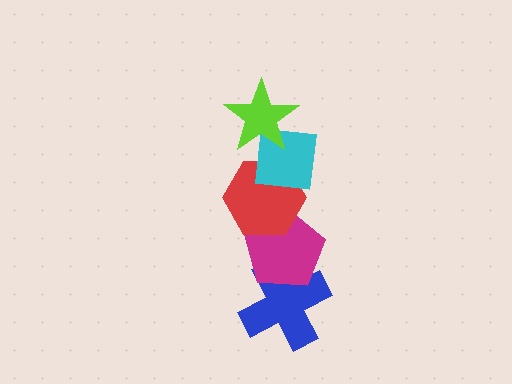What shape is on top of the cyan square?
The lime star is on top of the cyan square.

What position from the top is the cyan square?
The cyan square is 2nd from the top.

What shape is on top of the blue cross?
The magenta pentagon is on top of the blue cross.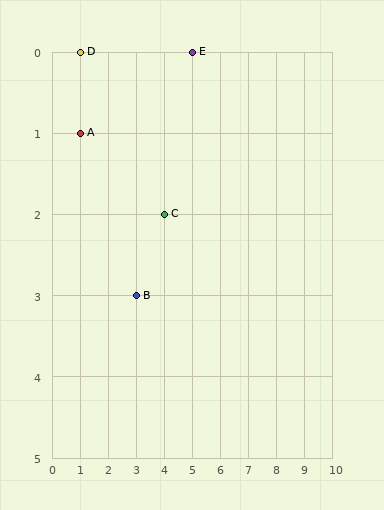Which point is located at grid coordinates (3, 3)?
Point B is at (3, 3).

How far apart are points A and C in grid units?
Points A and C are 3 columns and 1 row apart (about 3.2 grid units diagonally).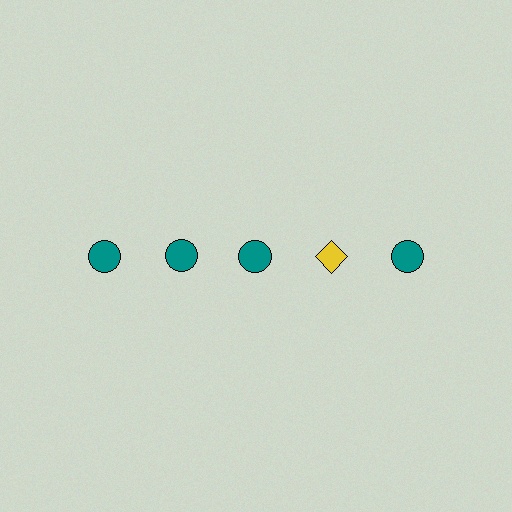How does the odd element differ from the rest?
It differs in both color (yellow instead of teal) and shape (diamond instead of circle).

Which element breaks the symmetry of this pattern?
The yellow diamond in the top row, second from right column breaks the symmetry. All other shapes are teal circles.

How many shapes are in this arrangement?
There are 5 shapes arranged in a grid pattern.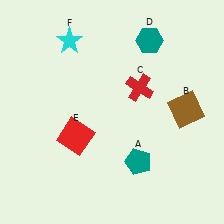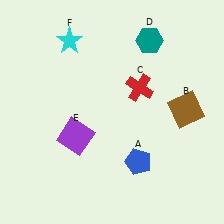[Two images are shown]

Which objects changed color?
A changed from teal to blue. E changed from red to purple.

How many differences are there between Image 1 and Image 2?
There are 2 differences between the two images.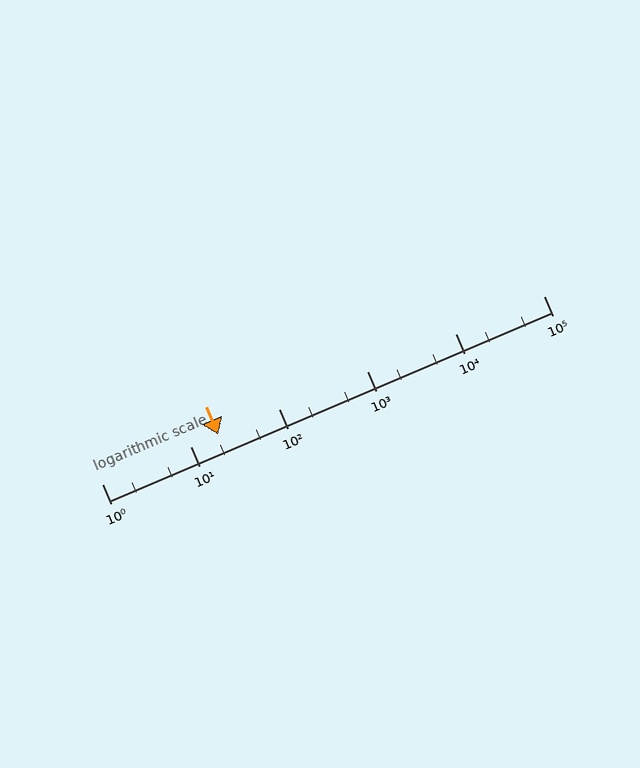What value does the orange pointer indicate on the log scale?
The pointer indicates approximately 21.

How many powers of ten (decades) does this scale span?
The scale spans 5 decades, from 1 to 100000.